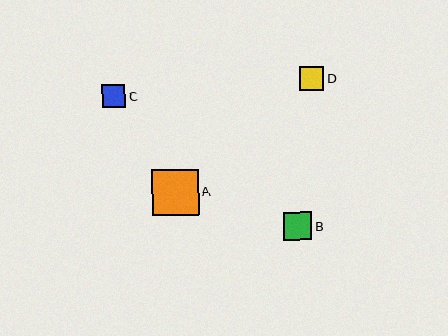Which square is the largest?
Square A is the largest with a size of approximately 46 pixels.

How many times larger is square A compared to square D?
Square A is approximately 1.9 times the size of square D.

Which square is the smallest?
Square C is the smallest with a size of approximately 23 pixels.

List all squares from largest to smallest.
From largest to smallest: A, B, D, C.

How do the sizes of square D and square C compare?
Square D and square C are approximately the same size.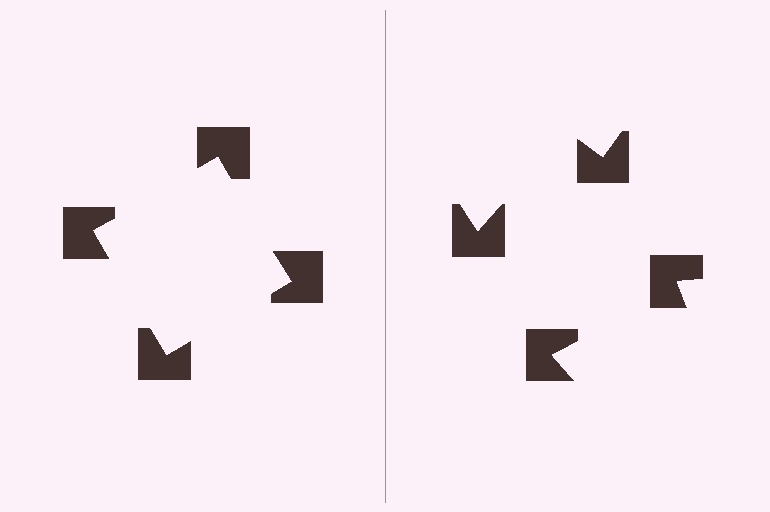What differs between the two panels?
The notched squares are positioned identically on both sides; only the wedge orientations differ. On the left they align to a square; on the right they are misaligned.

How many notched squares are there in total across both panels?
8 — 4 on each side.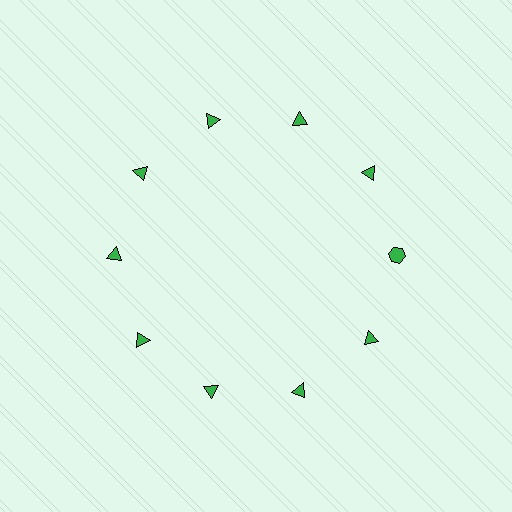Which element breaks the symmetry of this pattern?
The green hexagon at roughly the 3 o'clock position breaks the symmetry. All other shapes are green triangles.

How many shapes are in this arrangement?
There are 10 shapes arranged in a ring pattern.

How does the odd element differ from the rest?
It has a different shape: hexagon instead of triangle.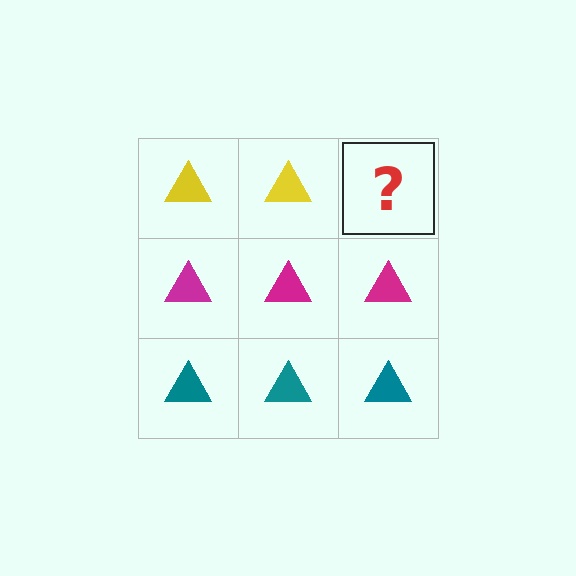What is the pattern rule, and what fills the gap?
The rule is that each row has a consistent color. The gap should be filled with a yellow triangle.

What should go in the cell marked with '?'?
The missing cell should contain a yellow triangle.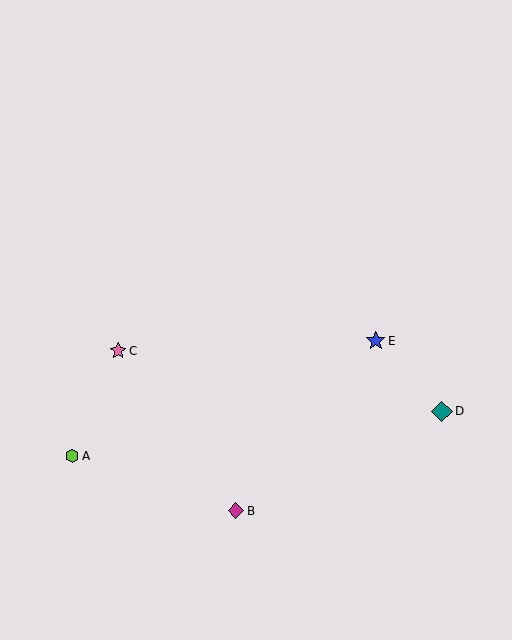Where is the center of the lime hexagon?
The center of the lime hexagon is at (72, 456).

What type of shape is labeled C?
Shape C is a pink star.